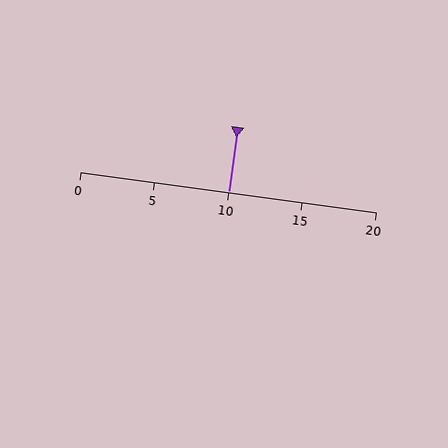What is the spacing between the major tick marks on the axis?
The major ticks are spaced 5 apart.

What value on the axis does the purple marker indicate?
The marker indicates approximately 10.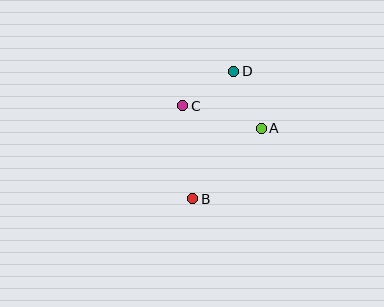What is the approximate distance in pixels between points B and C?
The distance between B and C is approximately 93 pixels.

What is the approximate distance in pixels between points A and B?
The distance between A and B is approximately 98 pixels.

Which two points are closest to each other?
Points C and D are closest to each other.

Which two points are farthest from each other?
Points B and D are farthest from each other.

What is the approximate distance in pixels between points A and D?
The distance between A and D is approximately 63 pixels.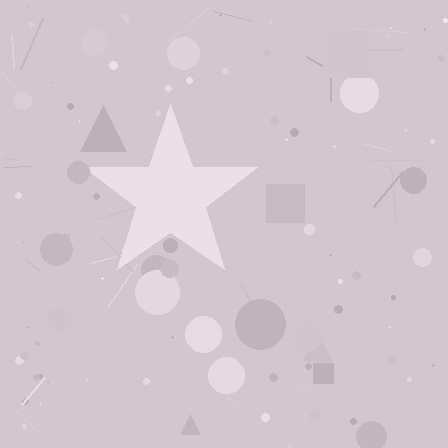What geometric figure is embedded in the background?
A star is embedded in the background.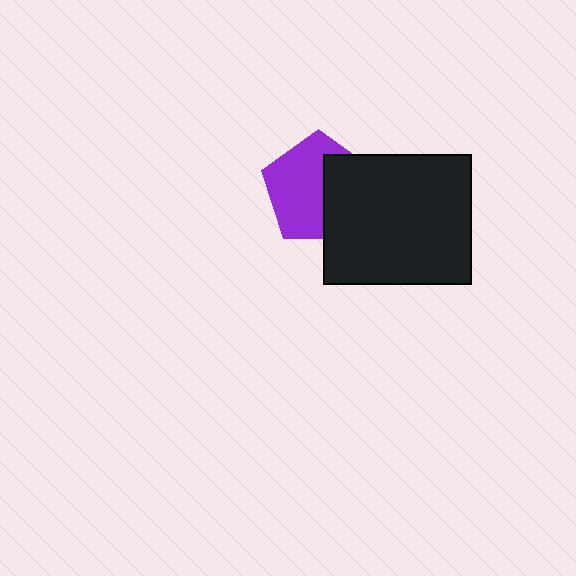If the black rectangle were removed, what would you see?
You would see the complete purple pentagon.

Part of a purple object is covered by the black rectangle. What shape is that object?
It is a pentagon.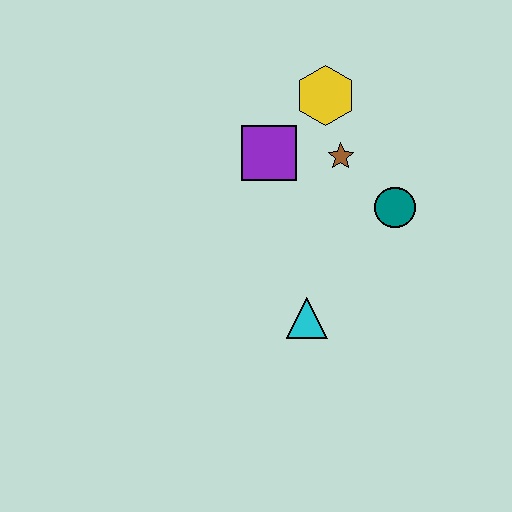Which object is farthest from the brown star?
The cyan triangle is farthest from the brown star.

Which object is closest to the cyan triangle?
The teal circle is closest to the cyan triangle.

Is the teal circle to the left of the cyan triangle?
No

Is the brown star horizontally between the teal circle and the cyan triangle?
Yes